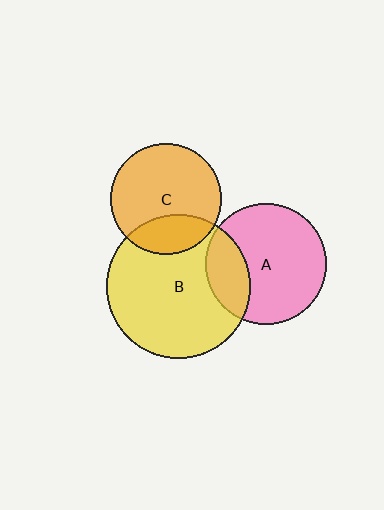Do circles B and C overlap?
Yes.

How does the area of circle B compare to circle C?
Approximately 1.7 times.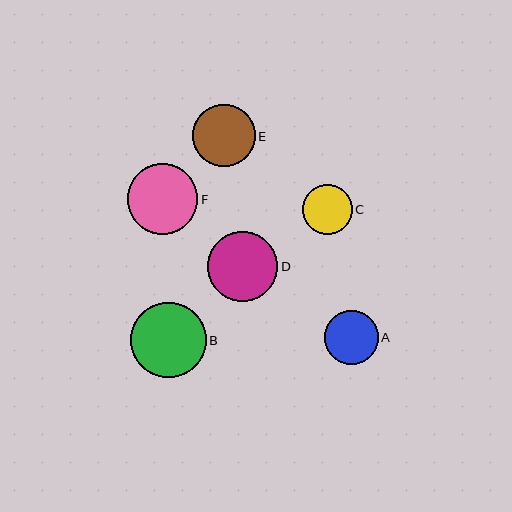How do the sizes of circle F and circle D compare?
Circle F and circle D are approximately the same size.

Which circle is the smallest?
Circle C is the smallest with a size of approximately 50 pixels.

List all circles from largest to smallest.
From largest to smallest: B, F, D, E, A, C.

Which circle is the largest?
Circle B is the largest with a size of approximately 76 pixels.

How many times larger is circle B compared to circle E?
Circle B is approximately 1.2 times the size of circle E.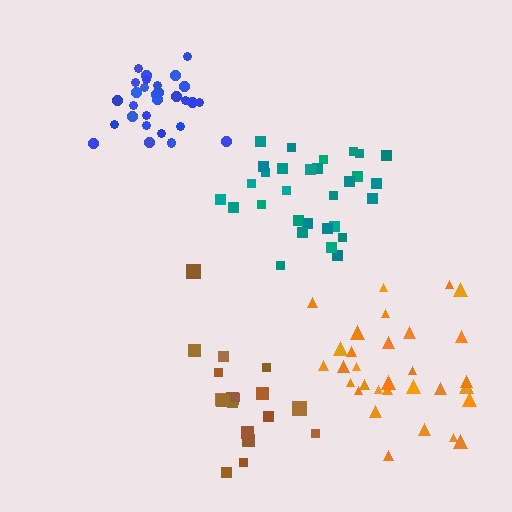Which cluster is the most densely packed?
Blue.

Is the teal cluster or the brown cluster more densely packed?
Teal.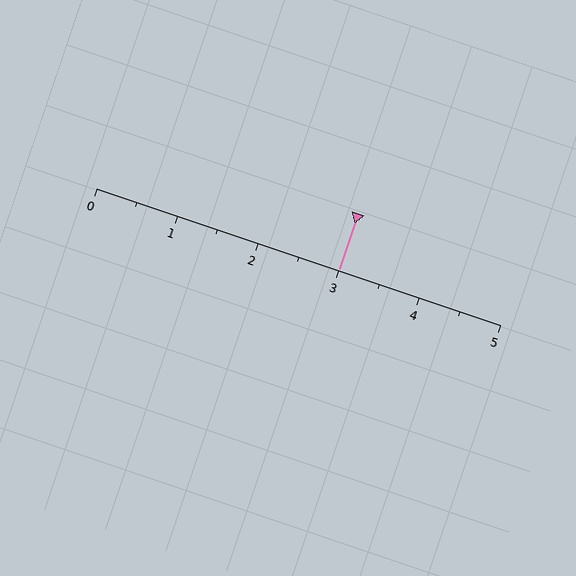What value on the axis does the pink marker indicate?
The marker indicates approximately 3.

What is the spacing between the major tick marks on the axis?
The major ticks are spaced 1 apart.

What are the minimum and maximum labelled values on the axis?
The axis runs from 0 to 5.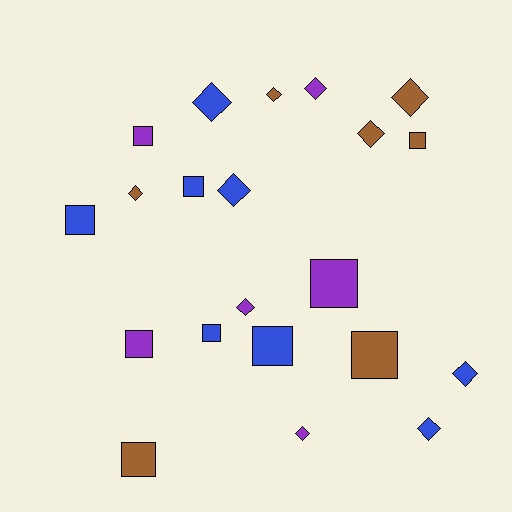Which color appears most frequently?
Blue, with 8 objects.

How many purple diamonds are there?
There are 3 purple diamonds.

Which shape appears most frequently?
Diamond, with 11 objects.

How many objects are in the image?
There are 21 objects.